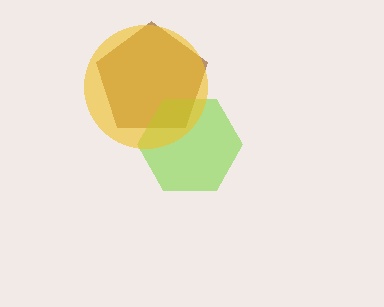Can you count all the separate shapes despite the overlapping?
Yes, there are 3 separate shapes.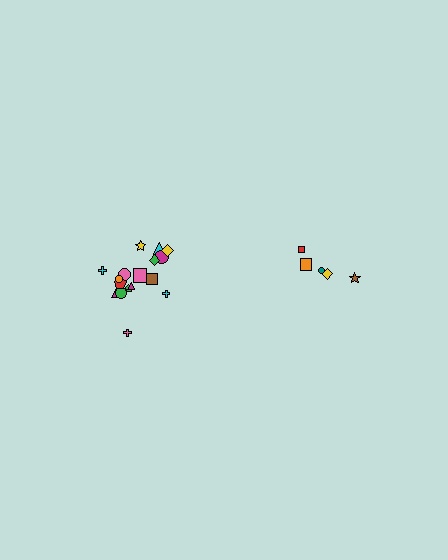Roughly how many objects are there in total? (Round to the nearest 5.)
Roughly 25 objects in total.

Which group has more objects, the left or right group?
The left group.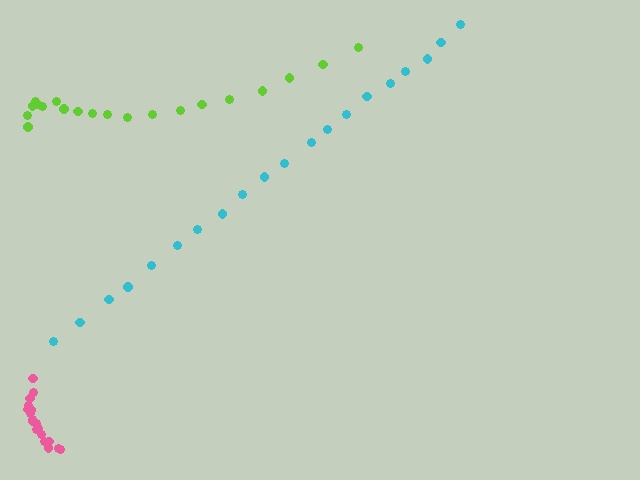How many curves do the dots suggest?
There are 3 distinct paths.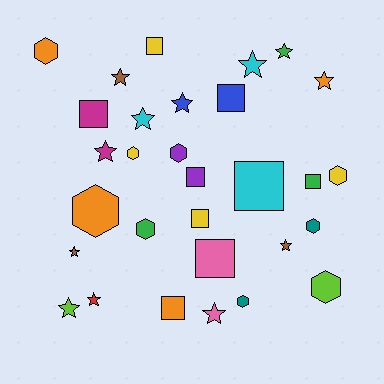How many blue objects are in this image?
There are 2 blue objects.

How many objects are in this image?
There are 30 objects.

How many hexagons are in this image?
There are 9 hexagons.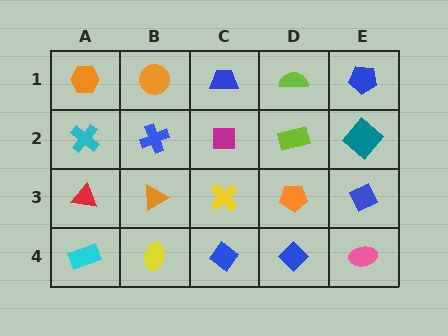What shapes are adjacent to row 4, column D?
An orange pentagon (row 3, column D), a blue diamond (row 4, column C), a pink ellipse (row 4, column E).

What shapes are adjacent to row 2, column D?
A lime semicircle (row 1, column D), an orange pentagon (row 3, column D), a magenta square (row 2, column C), a teal diamond (row 2, column E).